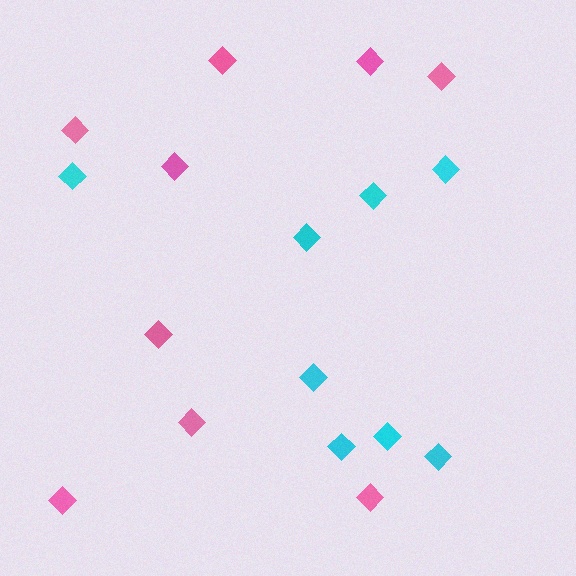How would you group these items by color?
There are 2 groups: one group of pink diamonds (9) and one group of cyan diamonds (8).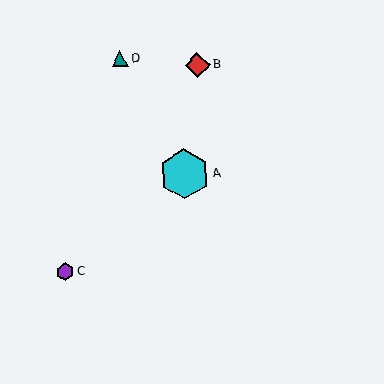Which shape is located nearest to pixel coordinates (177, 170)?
The cyan hexagon (labeled A) at (184, 174) is nearest to that location.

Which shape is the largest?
The cyan hexagon (labeled A) is the largest.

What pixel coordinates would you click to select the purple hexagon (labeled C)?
Click at (65, 272) to select the purple hexagon C.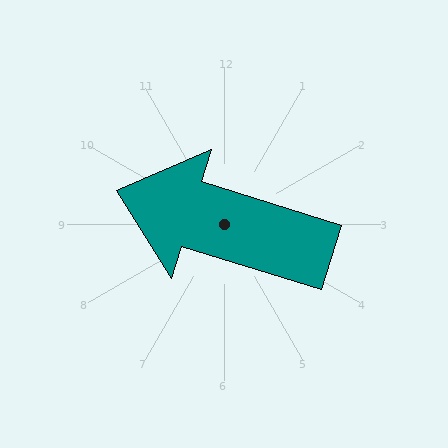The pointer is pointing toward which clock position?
Roughly 10 o'clock.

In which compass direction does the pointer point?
West.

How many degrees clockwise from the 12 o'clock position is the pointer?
Approximately 287 degrees.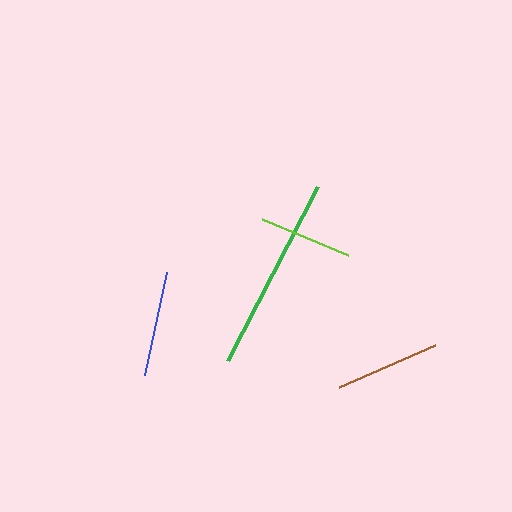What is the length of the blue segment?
The blue segment is approximately 105 pixels long.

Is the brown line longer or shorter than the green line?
The green line is longer than the brown line.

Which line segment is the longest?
The green line is the longest at approximately 196 pixels.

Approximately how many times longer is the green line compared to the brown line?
The green line is approximately 1.9 times the length of the brown line.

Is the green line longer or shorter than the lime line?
The green line is longer than the lime line.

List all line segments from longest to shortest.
From longest to shortest: green, blue, brown, lime.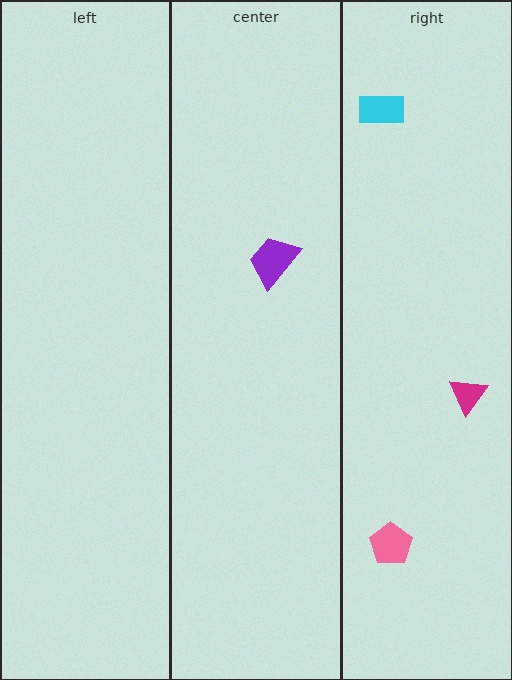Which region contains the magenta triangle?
The right region.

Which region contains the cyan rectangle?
The right region.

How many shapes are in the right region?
3.